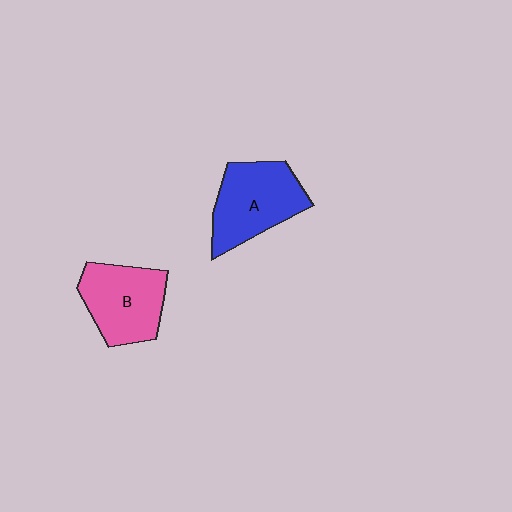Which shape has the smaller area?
Shape B (pink).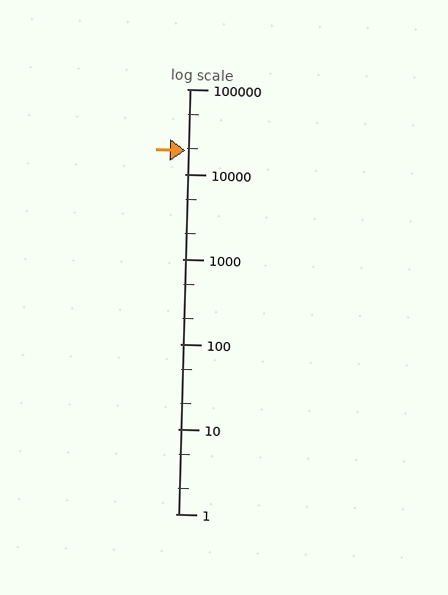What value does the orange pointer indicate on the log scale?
The pointer indicates approximately 19000.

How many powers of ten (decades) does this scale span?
The scale spans 5 decades, from 1 to 100000.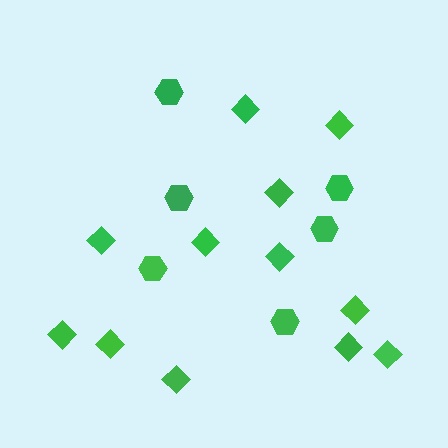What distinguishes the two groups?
There are 2 groups: one group of diamonds (12) and one group of hexagons (6).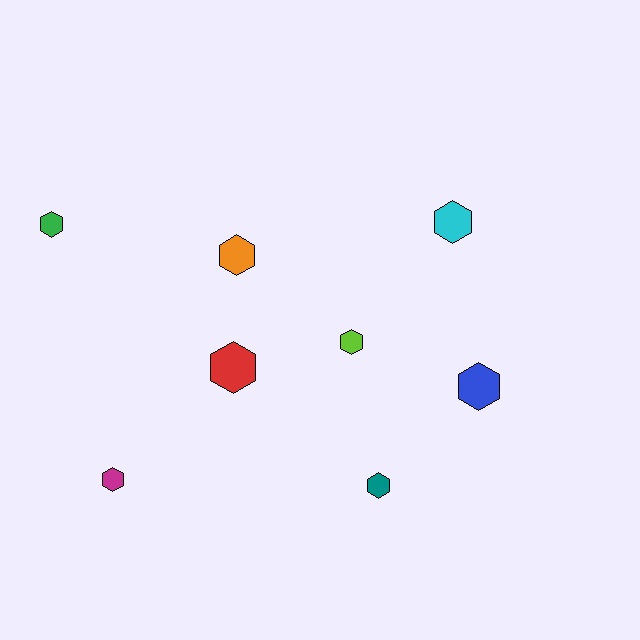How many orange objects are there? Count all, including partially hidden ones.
There is 1 orange object.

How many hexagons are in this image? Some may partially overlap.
There are 8 hexagons.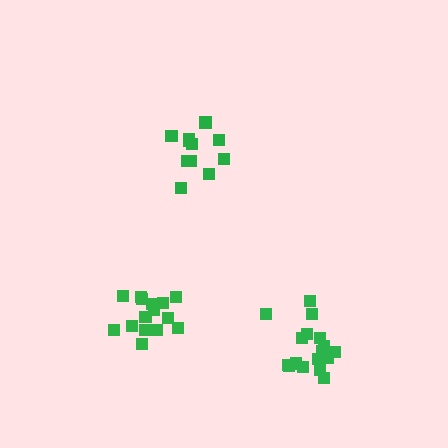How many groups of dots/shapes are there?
There are 3 groups.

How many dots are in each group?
Group 1: 11 dots, Group 2: 17 dots, Group 3: 15 dots (43 total).